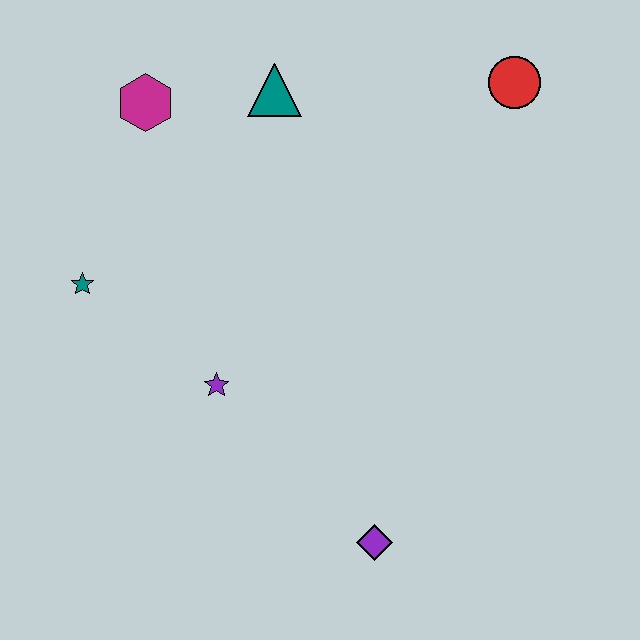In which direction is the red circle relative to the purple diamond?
The red circle is above the purple diamond.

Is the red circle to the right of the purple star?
Yes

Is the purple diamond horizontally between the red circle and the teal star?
Yes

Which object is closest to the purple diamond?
The purple star is closest to the purple diamond.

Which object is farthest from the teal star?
The red circle is farthest from the teal star.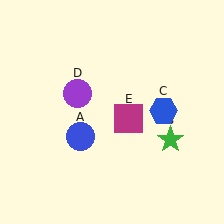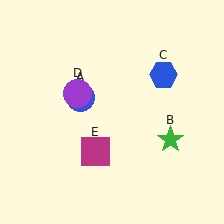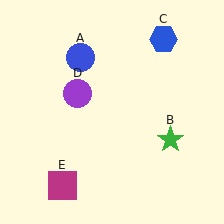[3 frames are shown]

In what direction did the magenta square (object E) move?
The magenta square (object E) moved down and to the left.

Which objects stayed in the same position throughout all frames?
Green star (object B) and purple circle (object D) remained stationary.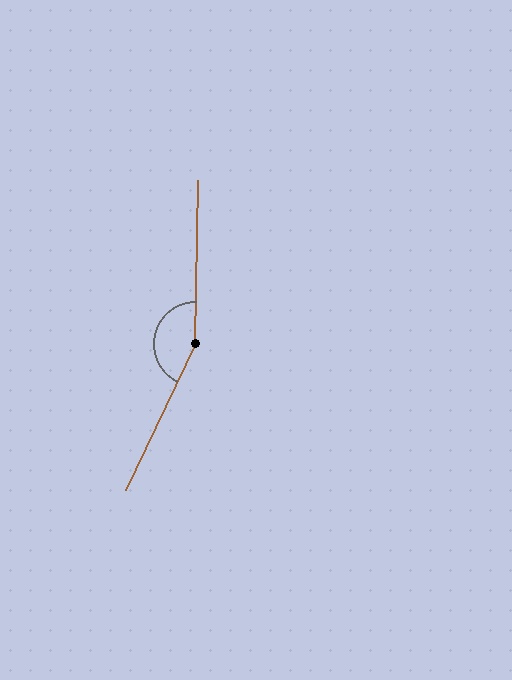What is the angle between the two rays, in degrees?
Approximately 156 degrees.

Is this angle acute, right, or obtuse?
It is obtuse.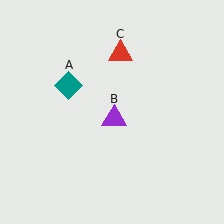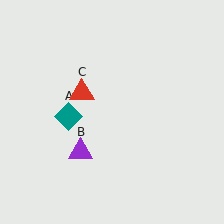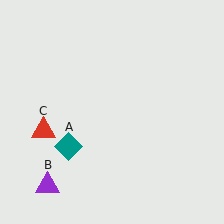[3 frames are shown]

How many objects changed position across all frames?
3 objects changed position: teal diamond (object A), purple triangle (object B), red triangle (object C).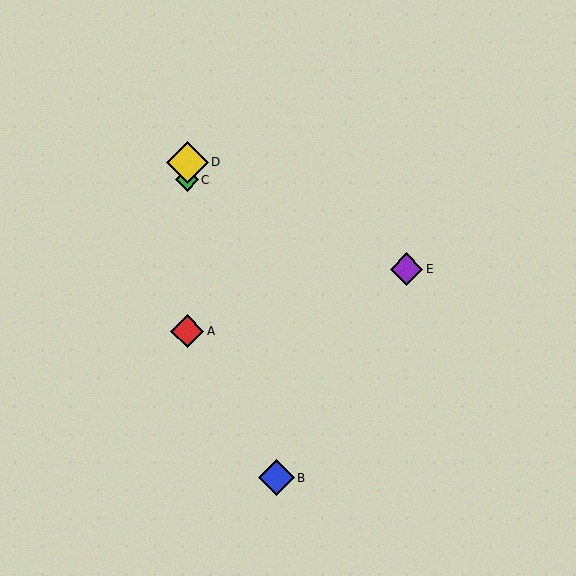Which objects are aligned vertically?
Objects A, C, D are aligned vertically.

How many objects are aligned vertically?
3 objects (A, C, D) are aligned vertically.